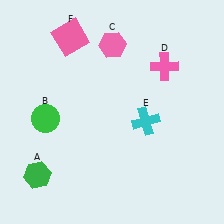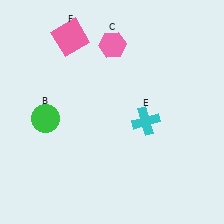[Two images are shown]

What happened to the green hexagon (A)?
The green hexagon (A) was removed in Image 2. It was in the bottom-left area of Image 1.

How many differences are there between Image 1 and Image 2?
There are 2 differences between the two images.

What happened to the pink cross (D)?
The pink cross (D) was removed in Image 2. It was in the top-right area of Image 1.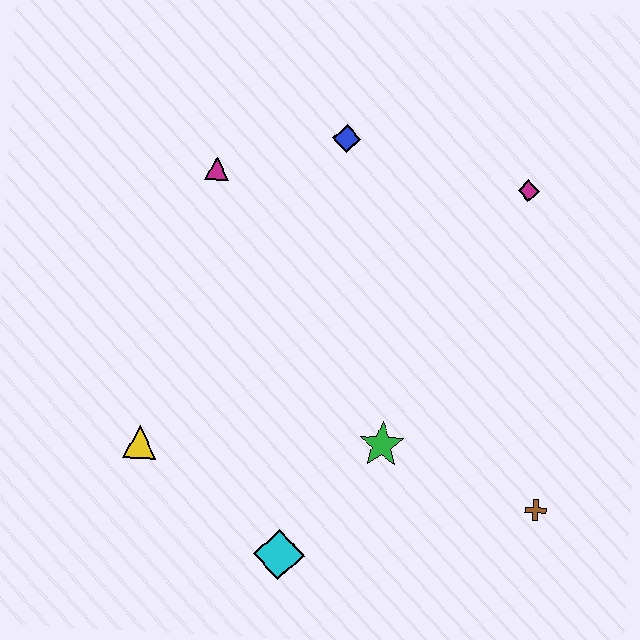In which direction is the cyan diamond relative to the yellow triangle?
The cyan diamond is to the right of the yellow triangle.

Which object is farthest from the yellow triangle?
The magenta diamond is farthest from the yellow triangle.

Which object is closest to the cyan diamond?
The green star is closest to the cyan diamond.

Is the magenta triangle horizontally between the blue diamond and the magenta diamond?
No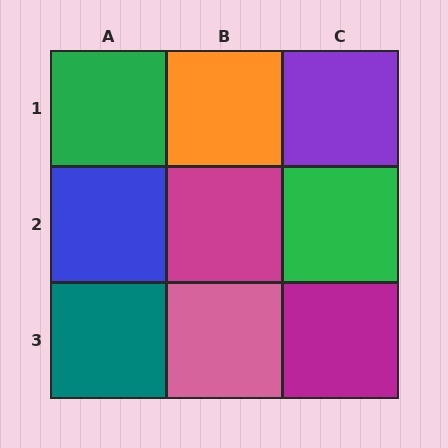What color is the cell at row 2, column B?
Magenta.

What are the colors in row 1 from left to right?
Green, orange, purple.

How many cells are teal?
1 cell is teal.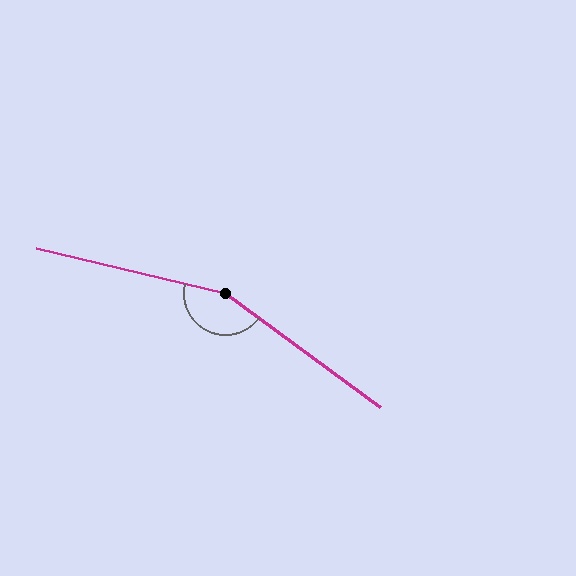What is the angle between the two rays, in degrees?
Approximately 157 degrees.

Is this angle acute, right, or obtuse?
It is obtuse.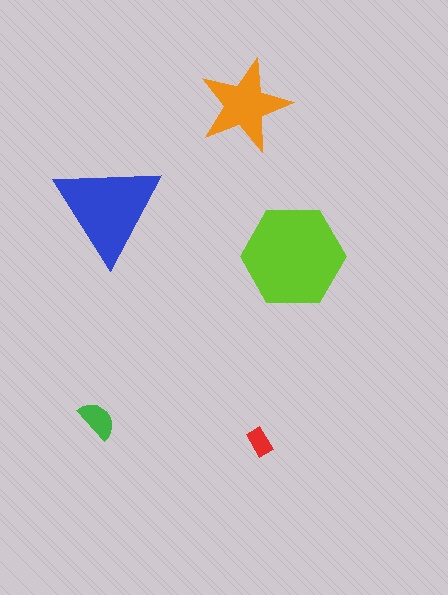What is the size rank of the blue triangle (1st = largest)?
2nd.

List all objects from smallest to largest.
The red rectangle, the green semicircle, the orange star, the blue triangle, the lime hexagon.